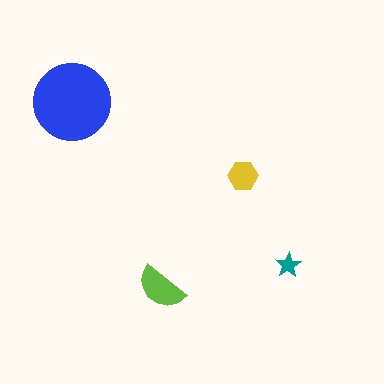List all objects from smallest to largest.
The teal star, the yellow hexagon, the lime semicircle, the blue circle.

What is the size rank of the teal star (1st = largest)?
4th.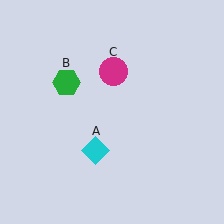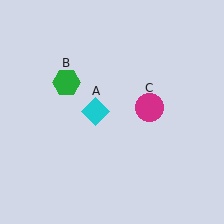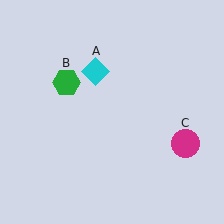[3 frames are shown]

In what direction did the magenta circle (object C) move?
The magenta circle (object C) moved down and to the right.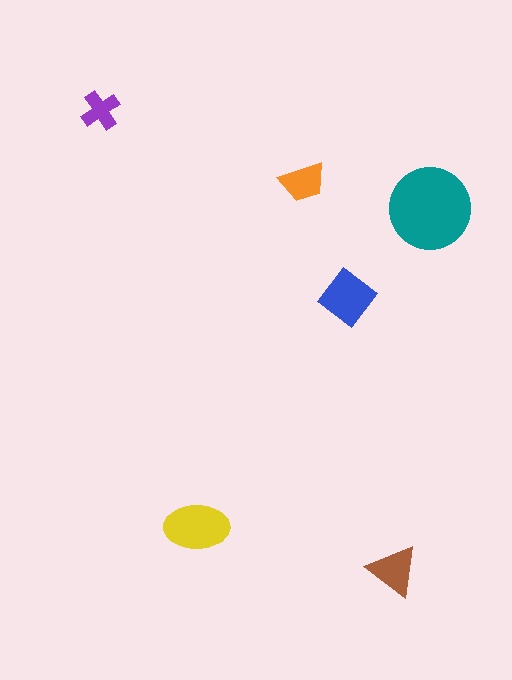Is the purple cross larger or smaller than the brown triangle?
Smaller.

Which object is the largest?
The teal circle.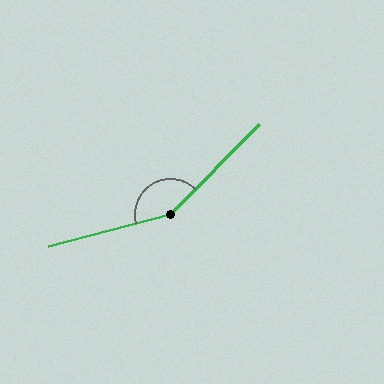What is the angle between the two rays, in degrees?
Approximately 149 degrees.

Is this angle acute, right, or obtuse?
It is obtuse.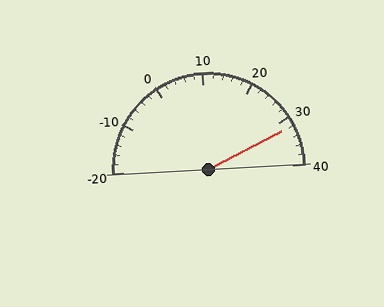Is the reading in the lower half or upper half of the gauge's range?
The reading is in the upper half of the range (-20 to 40).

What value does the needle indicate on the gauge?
The needle indicates approximately 32.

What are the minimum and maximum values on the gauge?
The gauge ranges from -20 to 40.